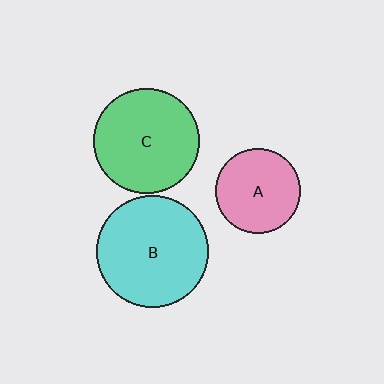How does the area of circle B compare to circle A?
Approximately 1.8 times.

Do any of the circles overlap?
No, none of the circles overlap.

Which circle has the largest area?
Circle B (cyan).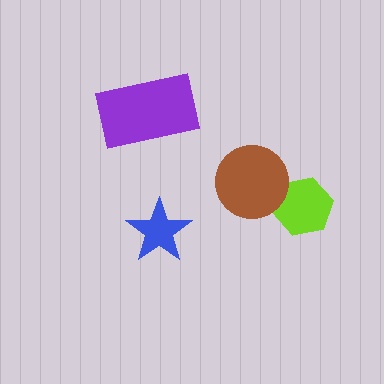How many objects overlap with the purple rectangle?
0 objects overlap with the purple rectangle.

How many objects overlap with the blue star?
0 objects overlap with the blue star.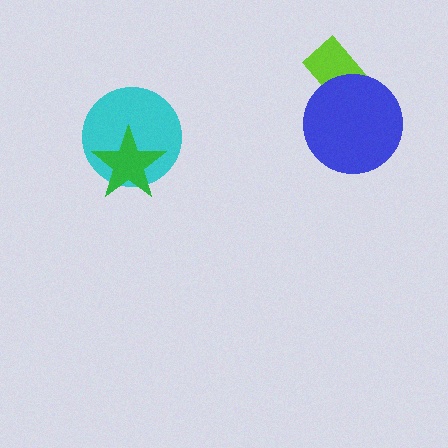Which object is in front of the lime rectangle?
The blue circle is in front of the lime rectangle.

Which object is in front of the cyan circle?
The green star is in front of the cyan circle.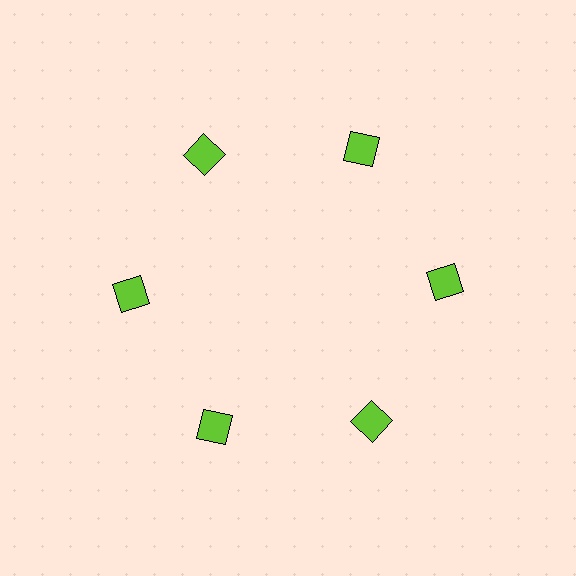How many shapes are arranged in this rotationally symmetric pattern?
There are 6 shapes, arranged in 6 groups of 1.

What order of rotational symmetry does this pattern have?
This pattern has 6-fold rotational symmetry.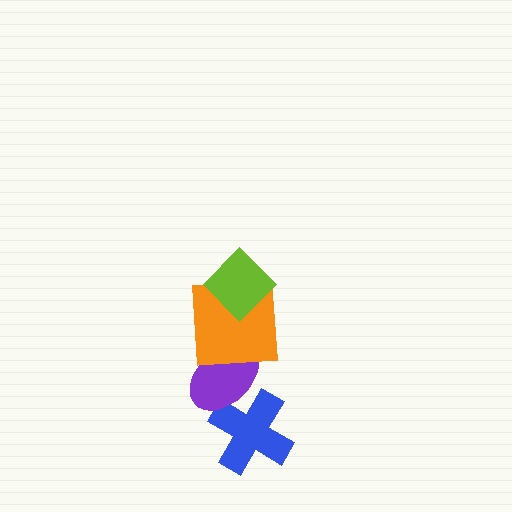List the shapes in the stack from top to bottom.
From top to bottom: the lime diamond, the orange square, the purple ellipse, the blue cross.